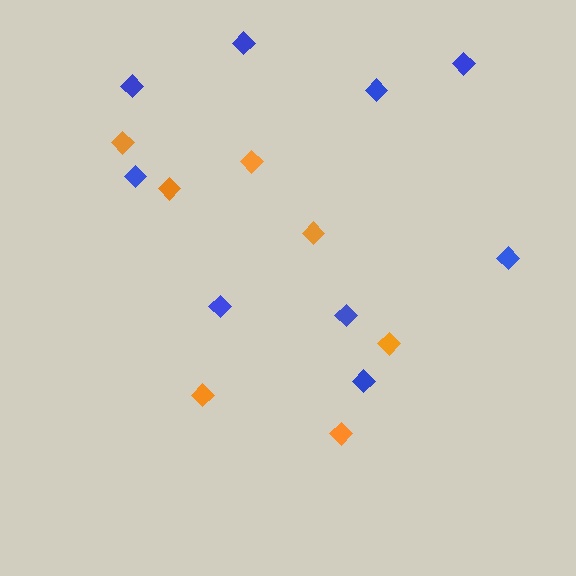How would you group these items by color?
There are 2 groups: one group of blue diamonds (9) and one group of orange diamonds (7).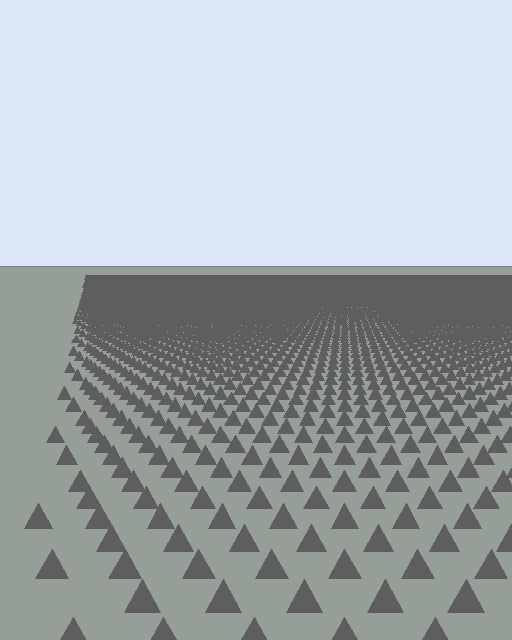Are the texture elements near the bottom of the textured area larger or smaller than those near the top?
Larger. Near the bottom, elements are closer to the viewer and appear at a bigger on-screen size.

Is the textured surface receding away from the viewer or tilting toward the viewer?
The surface is receding away from the viewer. Texture elements get smaller and denser toward the top.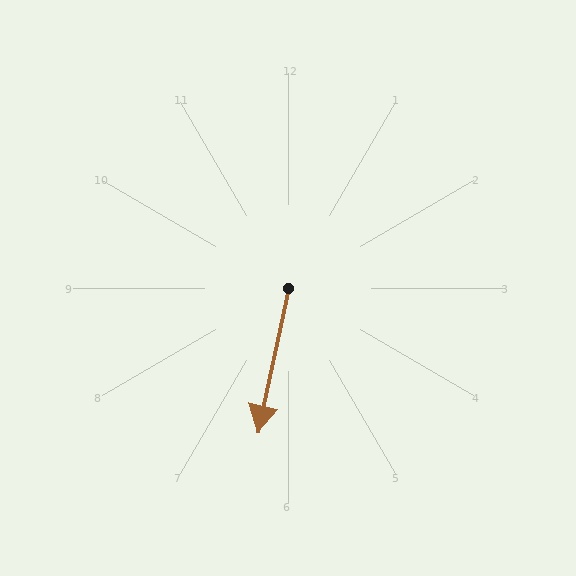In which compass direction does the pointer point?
South.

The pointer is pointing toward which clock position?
Roughly 6 o'clock.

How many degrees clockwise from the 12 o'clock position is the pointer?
Approximately 192 degrees.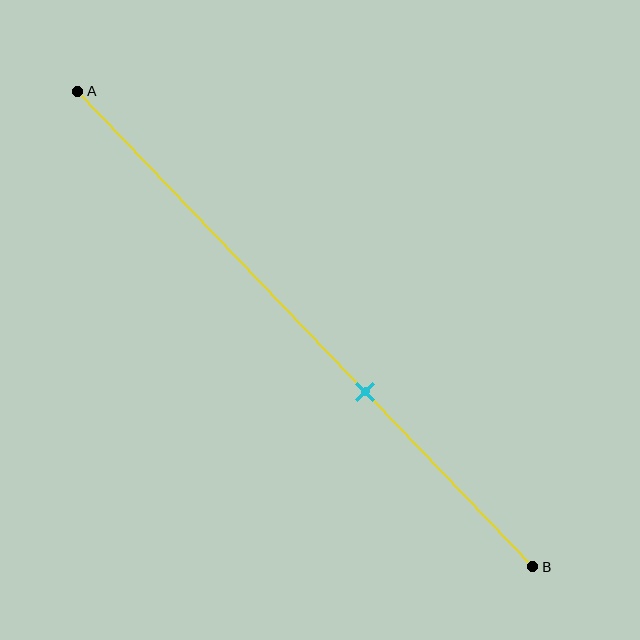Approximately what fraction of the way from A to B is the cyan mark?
The cyan mark is approximately 65% of the way from A to B.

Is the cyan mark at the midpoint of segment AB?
No, the mark is at about 65% from A, not at the 50% midpoint.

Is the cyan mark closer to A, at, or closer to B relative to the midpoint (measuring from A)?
The cyan mark is closer to point B than the midpoint of segment AB.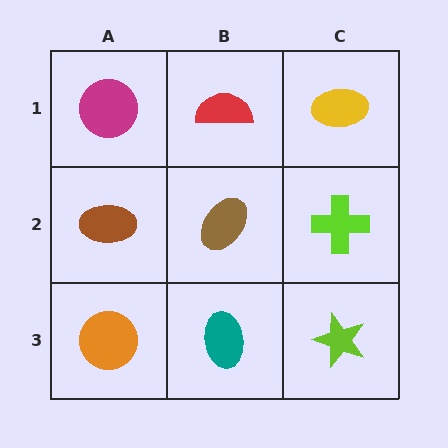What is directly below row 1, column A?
A brown ellipse.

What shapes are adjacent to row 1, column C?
A lime cross (row 2, column C), a red semicircle (row 1, column B).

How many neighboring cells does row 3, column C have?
2.